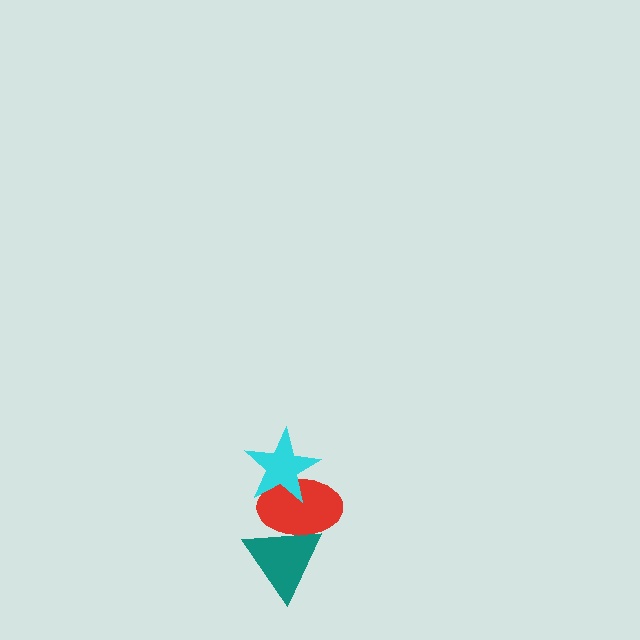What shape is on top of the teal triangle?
The red ellipse is on top of the teal triangle.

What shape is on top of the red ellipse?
The cyan star is on top of the red ellipse.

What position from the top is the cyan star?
The cyan star is 1st from the top.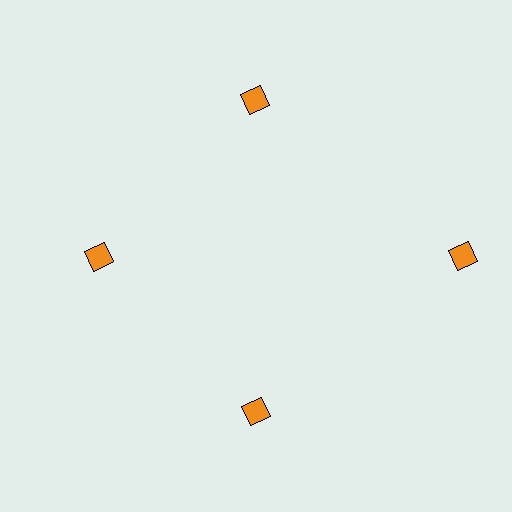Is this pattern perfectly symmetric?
No. The 4 orange diamonds are arranged in a ring, but one element near the 3 o'clock position is pushed outward from the center, breaking the 4-fold rotational symmetry.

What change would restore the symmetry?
The symmetry would be restored by moving it inward, back onto the ring so that all 4 diamonds sit at equal angles and equal distance from the center.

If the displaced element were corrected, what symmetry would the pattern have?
It would have 4-fold rotational symmetry — the pattern would map onto itself every 90 degrees.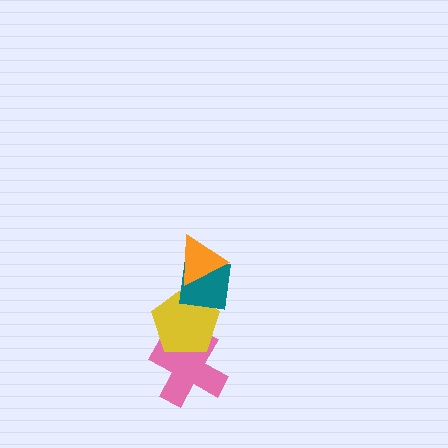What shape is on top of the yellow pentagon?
The teal square is on top of the yellow pentagon.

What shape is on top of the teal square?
The orange triangle is on top of the teal square.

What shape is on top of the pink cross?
The yellow pentagon is on top of the pink cross.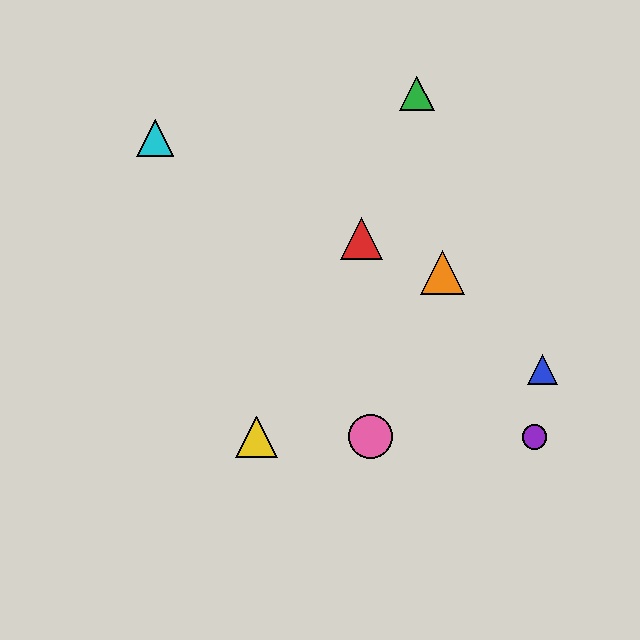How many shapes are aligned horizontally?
3 shapes (the yellow triangle, the purple circle, the pink circle) are aligned horizontally.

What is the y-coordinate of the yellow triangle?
The yellow triangle is at y≈437.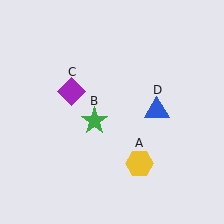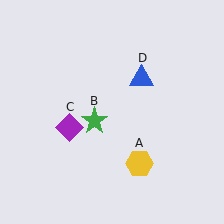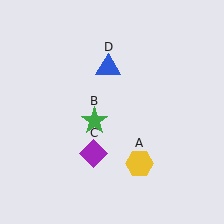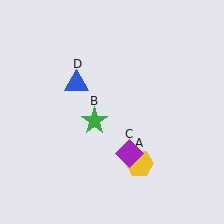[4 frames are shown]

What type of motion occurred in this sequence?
The purple diamond (object C), blue triangle (object D) rotated counterclockwise around the center of the scene.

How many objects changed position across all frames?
2 objects changed position: purple diamond (object C), blue triangle (object D).